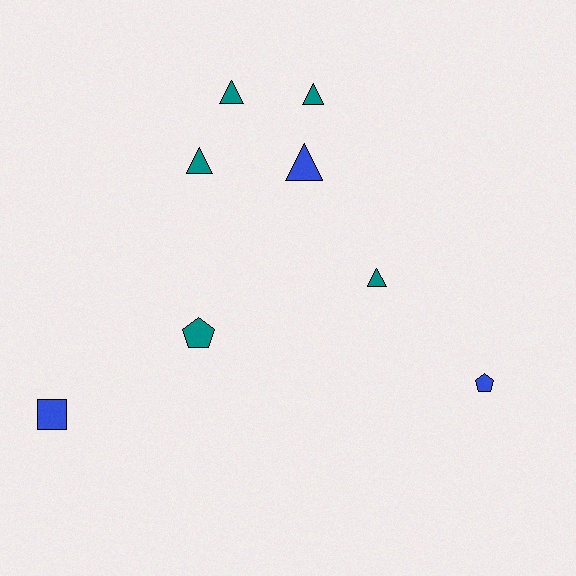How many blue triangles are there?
There is 1 blue triangle.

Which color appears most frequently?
Teal, with 5 objects.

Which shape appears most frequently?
Triangle, with 5 objects.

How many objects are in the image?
There are 8 objects.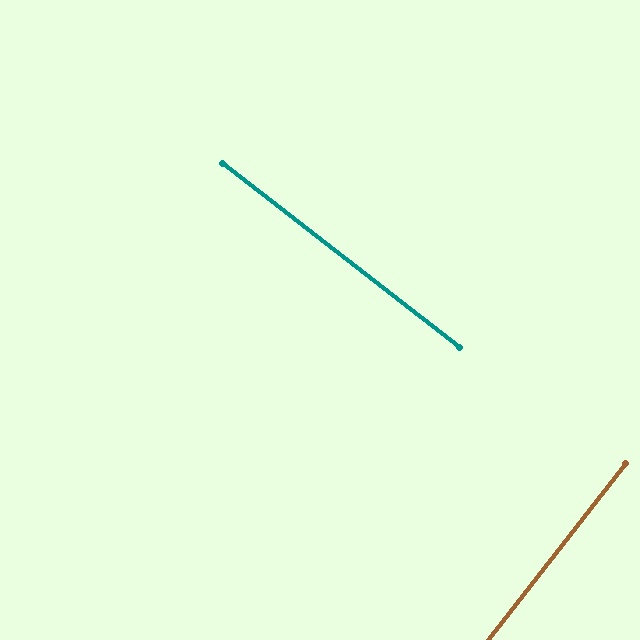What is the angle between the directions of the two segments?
Approximately 90 degrees.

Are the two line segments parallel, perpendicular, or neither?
Perpendicular — they meet at approximately 90°.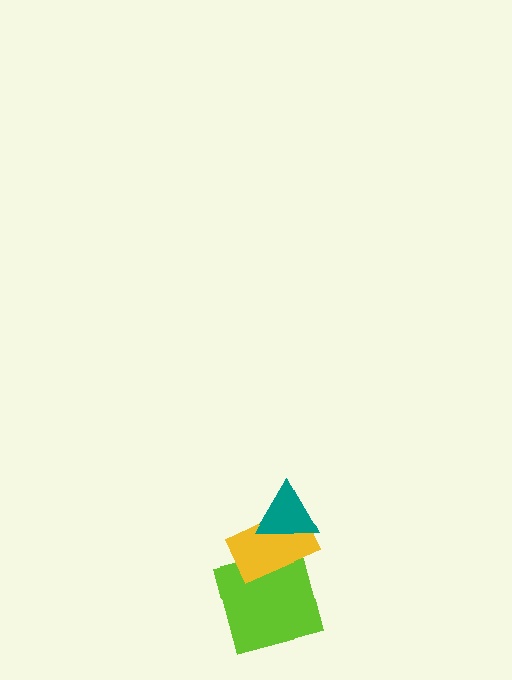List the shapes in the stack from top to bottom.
From top to bottom: the teal triangle, the yellow rectangle, the lime square.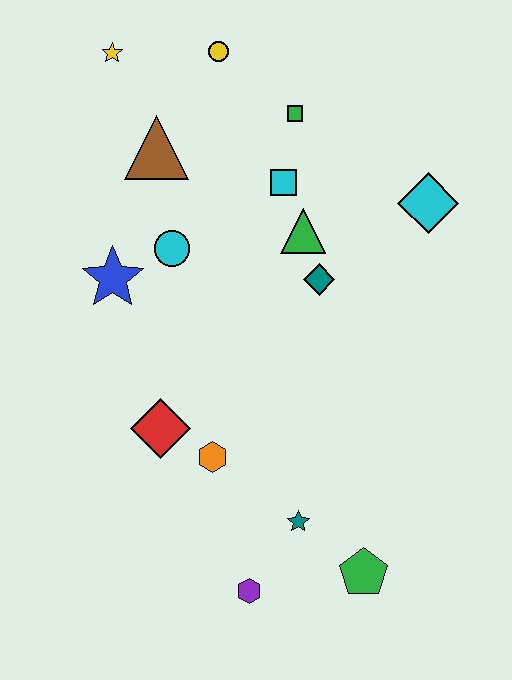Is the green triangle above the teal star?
Yes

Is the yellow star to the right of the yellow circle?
No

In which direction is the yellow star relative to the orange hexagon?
The yellow star is above the orange hexagon.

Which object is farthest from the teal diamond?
The purple hexagon is farthest from the teal diamond.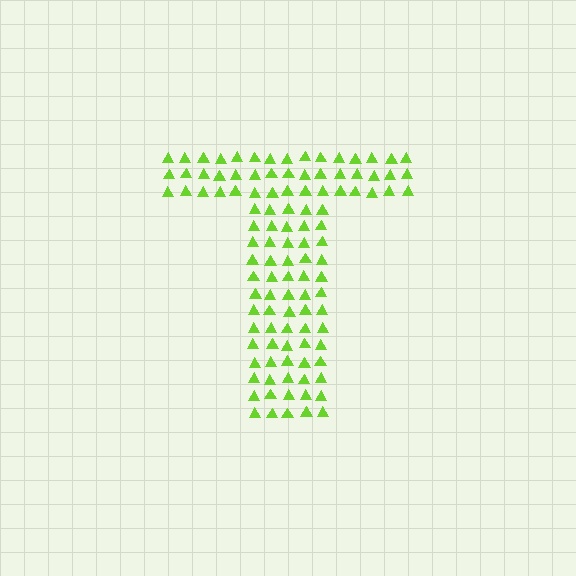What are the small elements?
The small elements are triangles.